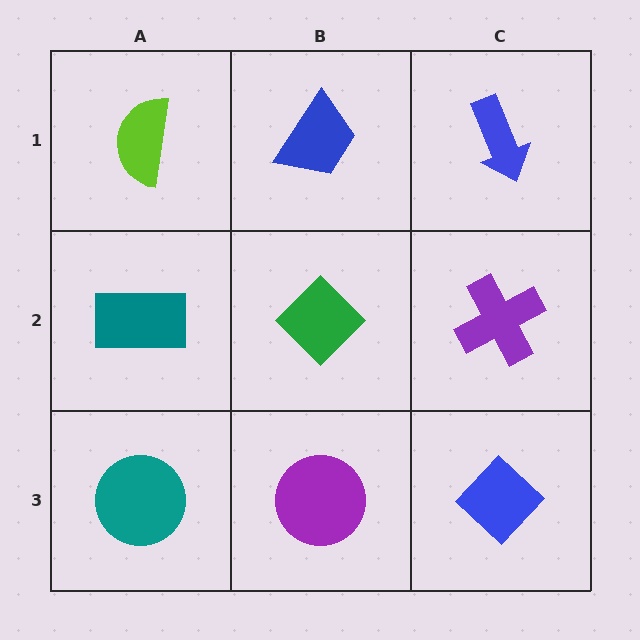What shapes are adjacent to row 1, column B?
A green diamond (row 2, column B), a lime semicircle (row 1, column A), a blue arrow (row 1, column C).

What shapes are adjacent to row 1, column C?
A purple cross (row 2, column C), a blue trapezoid (row 1, column B).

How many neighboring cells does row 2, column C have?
3.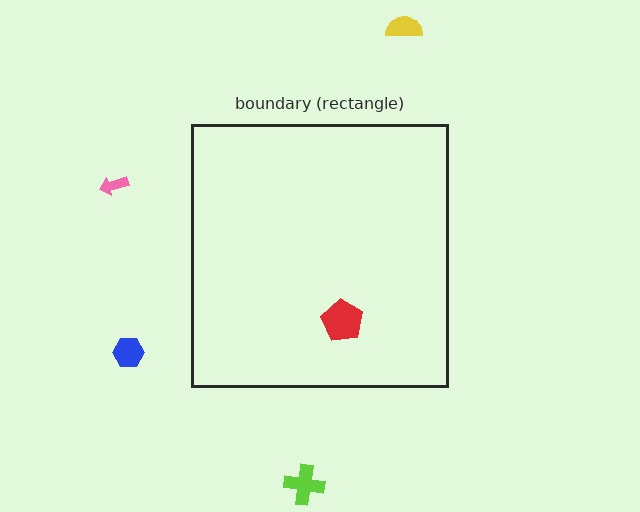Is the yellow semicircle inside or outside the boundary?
Outside.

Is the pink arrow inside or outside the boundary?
Outside.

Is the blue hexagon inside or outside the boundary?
Outside.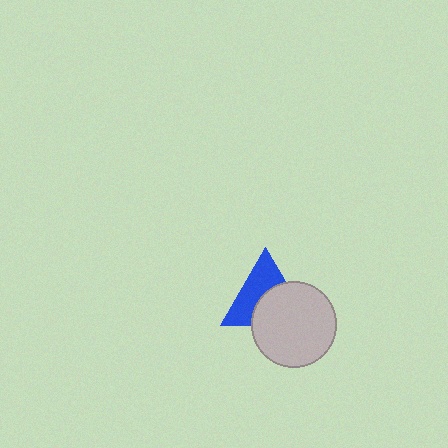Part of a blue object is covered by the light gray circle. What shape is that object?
It is a triangle.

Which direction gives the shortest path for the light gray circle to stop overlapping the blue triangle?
Moving down gives the shortest separation.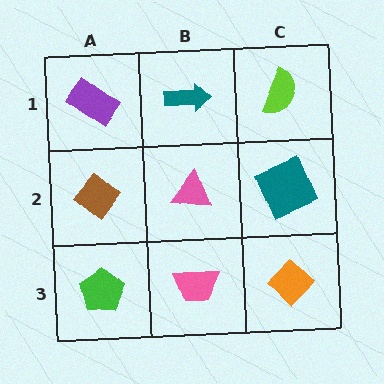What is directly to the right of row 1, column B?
A lime semicircle.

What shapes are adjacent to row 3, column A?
A brown diamond (row 2, column A), a pink trapezoid (row 3, column B).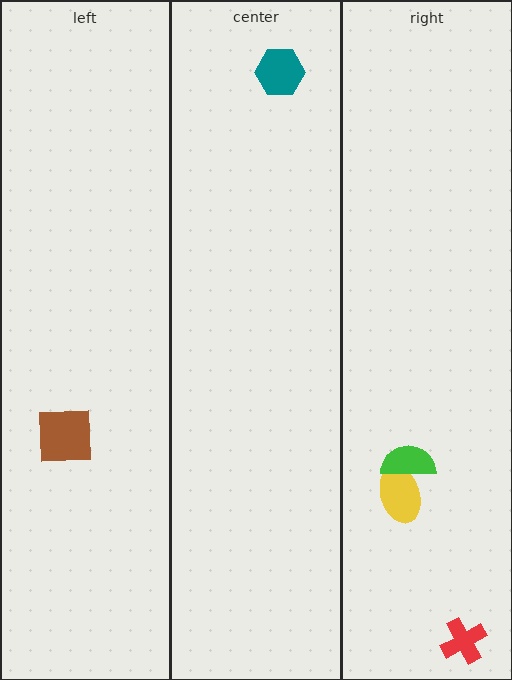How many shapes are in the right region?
3.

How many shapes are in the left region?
1.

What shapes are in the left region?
The brown square.